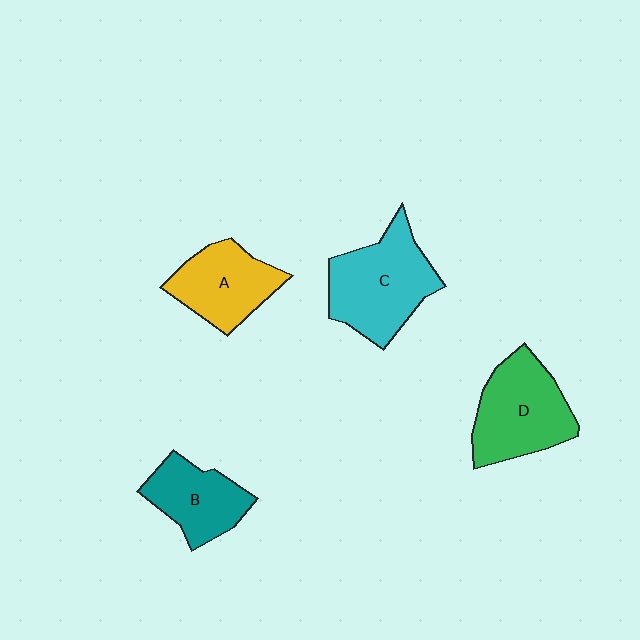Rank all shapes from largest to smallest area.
From largest to smallest: C (cyan), D (green), A (yellow), B (teal).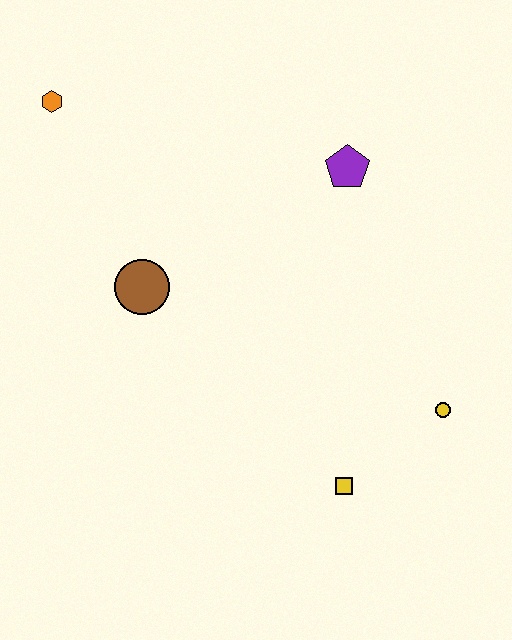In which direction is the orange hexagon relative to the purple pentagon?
The orange hexagon is to the left of the purple pentagon.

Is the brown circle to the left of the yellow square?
Yes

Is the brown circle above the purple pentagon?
No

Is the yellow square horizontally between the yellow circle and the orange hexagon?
Yes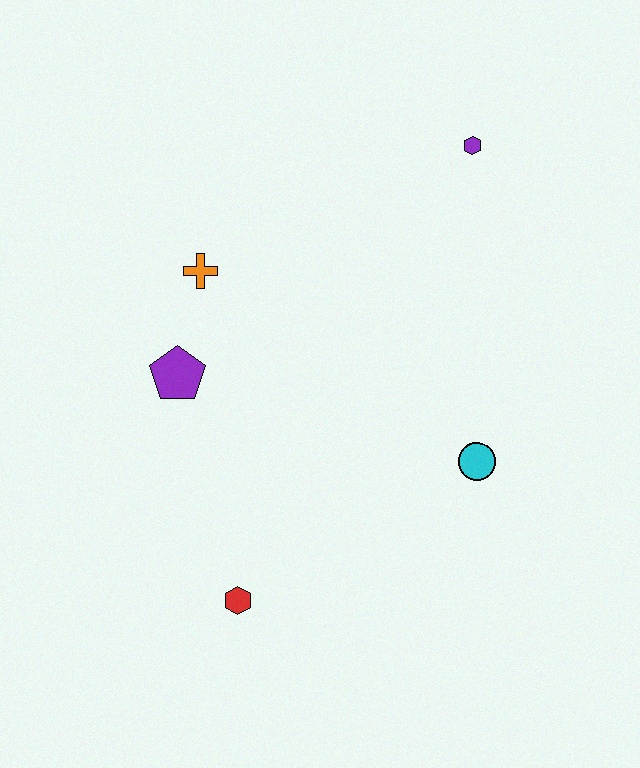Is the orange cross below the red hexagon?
No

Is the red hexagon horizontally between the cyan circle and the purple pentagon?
Yes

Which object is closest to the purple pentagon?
The orange cross is closest to the purple pentagon.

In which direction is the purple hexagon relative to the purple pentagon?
The purple hexagon is to the right of the purple pentagon.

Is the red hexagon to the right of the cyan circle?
No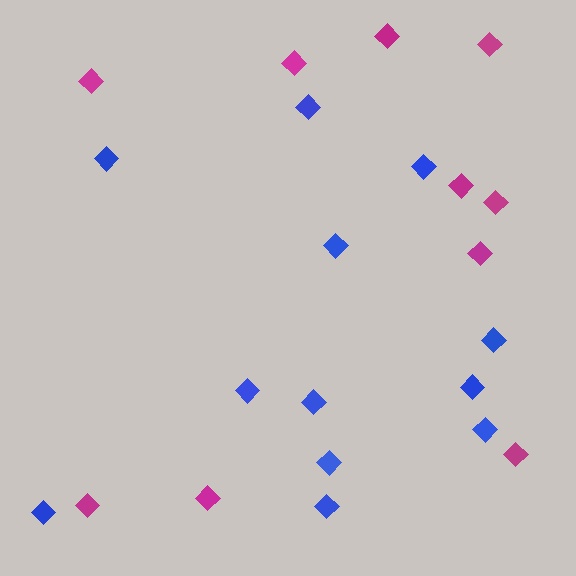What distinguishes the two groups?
There are 2 groups: one group of blue diamonds (12) and one group of magenta diamonds (10).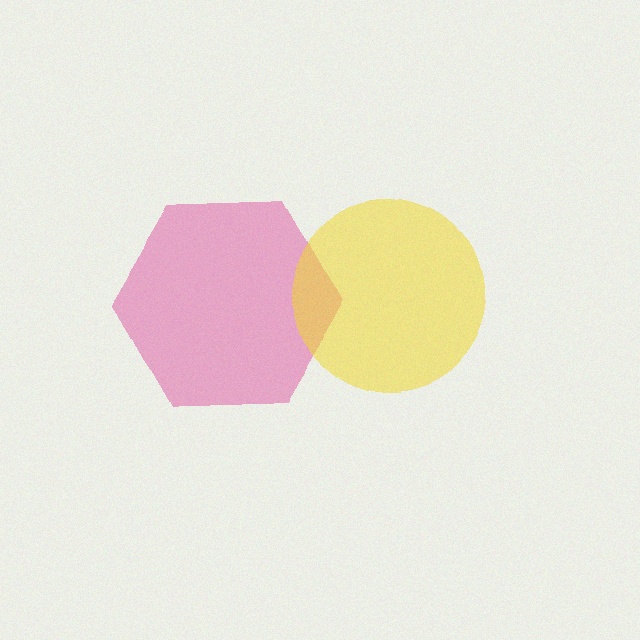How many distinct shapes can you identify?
There are 2 distinct shapes: a pink hexagon, a yellow circle.